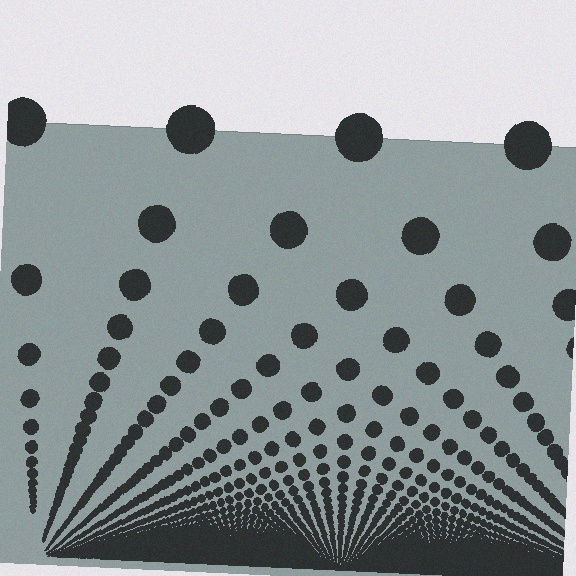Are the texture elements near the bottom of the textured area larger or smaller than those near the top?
Smaller. The gradient is inverted — elements near the bottom are smaller and denser.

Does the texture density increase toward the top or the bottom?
Density increases toward the bottom.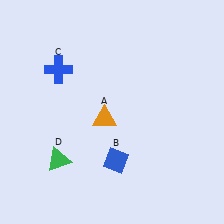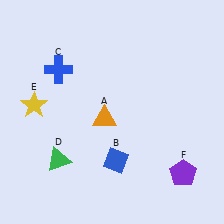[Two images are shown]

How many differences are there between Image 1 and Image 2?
There are 2 differences between the two images.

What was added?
A yellow star (E), a purple pentagon (F) were added in Image 2.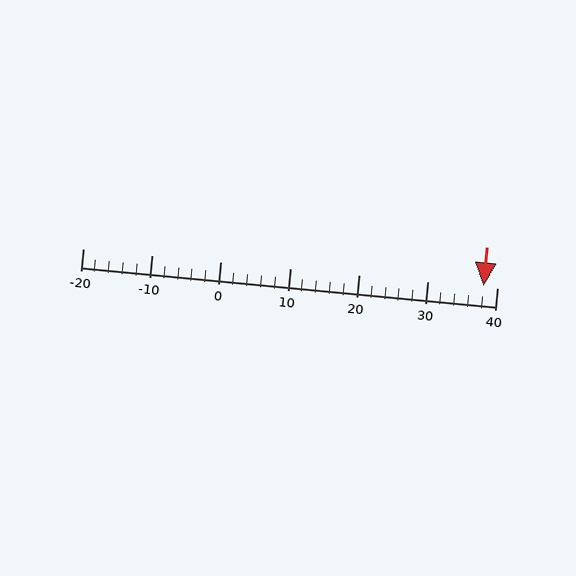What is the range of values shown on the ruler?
The ruler shows values from -20 to 40.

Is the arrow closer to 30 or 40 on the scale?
The arrow is closer to 40.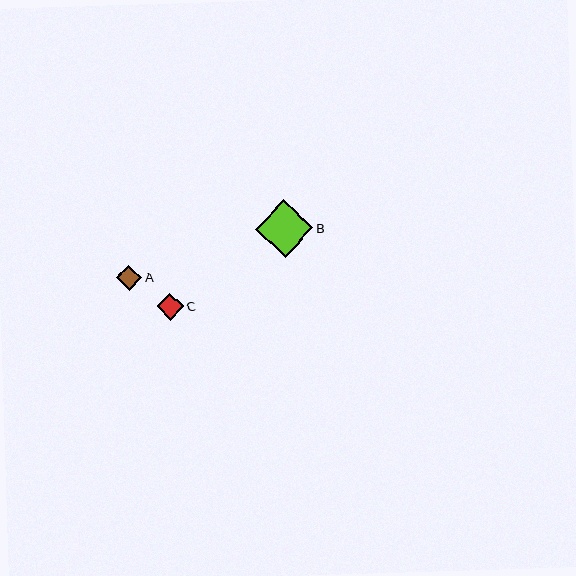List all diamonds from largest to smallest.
From largest to smallest: B, C, A.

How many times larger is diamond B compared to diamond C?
Diamond B is approximately 2.1 times the size of diamond C.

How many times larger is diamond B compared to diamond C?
Diamond B is approximately 2.1 times the size of diamond C.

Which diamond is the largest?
Diamond B is the largest with a size of approximately 57 pixels.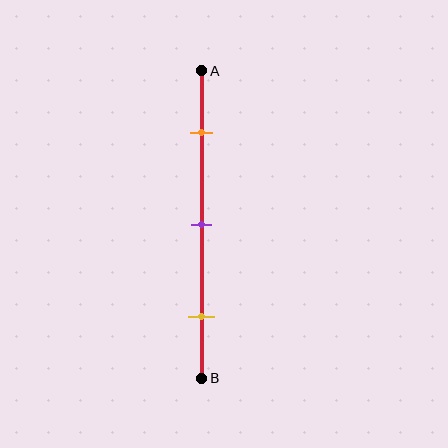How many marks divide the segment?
There are 3 marks dividing the segment.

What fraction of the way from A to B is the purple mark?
The purple mark is approximately 50% (0.5) of the way from A to B.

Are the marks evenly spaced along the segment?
Yes, the marks are approximately evenly spaced.